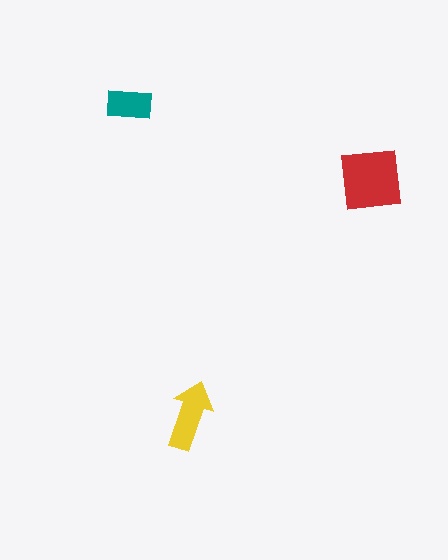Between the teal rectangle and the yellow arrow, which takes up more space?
The yellow arrow.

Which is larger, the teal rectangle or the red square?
The red square.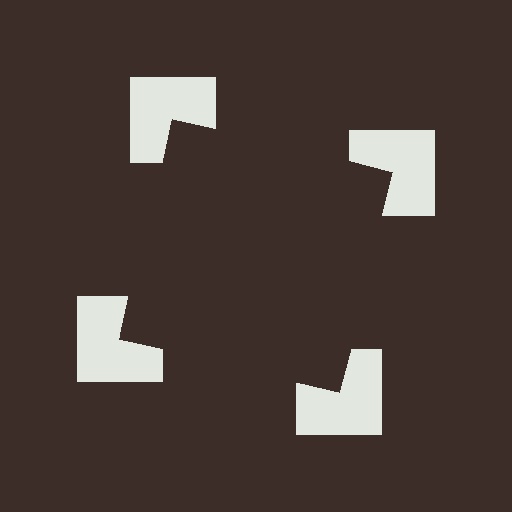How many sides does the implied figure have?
4 sides.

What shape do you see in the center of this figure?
An illusory square — its edges are inferred from the aligned wedge cuts in the notched squares, not physically drawn.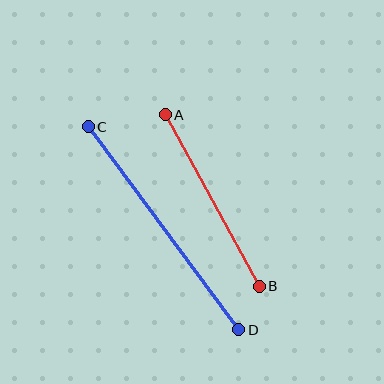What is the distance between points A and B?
The distance is approximately 195 pixels.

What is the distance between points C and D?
The distance is approximately 253 pixels.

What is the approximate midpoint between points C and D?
The midpoint is at approximately (163, 228) pixels.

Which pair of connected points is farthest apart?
Points C and D are farthest apart.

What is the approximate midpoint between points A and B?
The midpoint is at approximately (212, 200) pixels.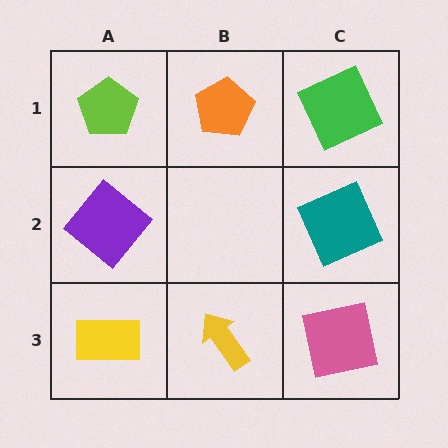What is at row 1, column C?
A green square.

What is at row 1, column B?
An orange pentagon.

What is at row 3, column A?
A yellow rectangle.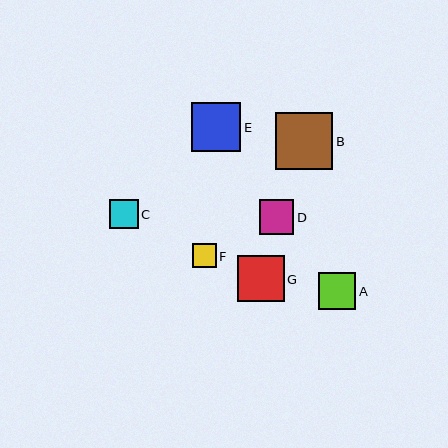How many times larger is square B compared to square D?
Square B is approximately 1.6 times the size of square D.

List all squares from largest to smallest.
From largest to smallest: B, E, G, A, D, C, F.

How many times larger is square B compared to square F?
Square B is approximately 2.4 times the size of square F.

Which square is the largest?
Square B is the largest with a size of approximately 57 pixels.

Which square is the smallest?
Square F is the smallest with a size of approximately 24 pixels.